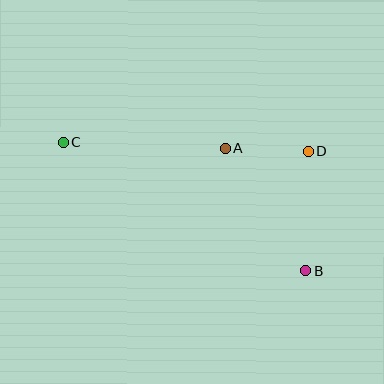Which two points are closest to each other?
Points A and D are closest to each other.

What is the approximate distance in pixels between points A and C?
The distance between A and C is approximately 162 pixels.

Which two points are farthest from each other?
Points B and C are farthest from each other.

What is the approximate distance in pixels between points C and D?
The distance between C and D is approximately 245 pixels.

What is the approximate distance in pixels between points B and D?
The distance between B and D is approximately 120 pixels.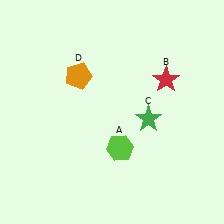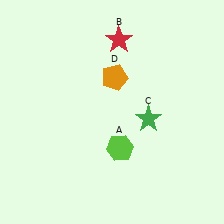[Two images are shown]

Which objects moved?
The objects that moved are: the red star (B), the orange pentagon (D).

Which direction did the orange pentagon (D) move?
The orange pentagon (D) moved right.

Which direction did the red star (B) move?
The red star (B) moved left.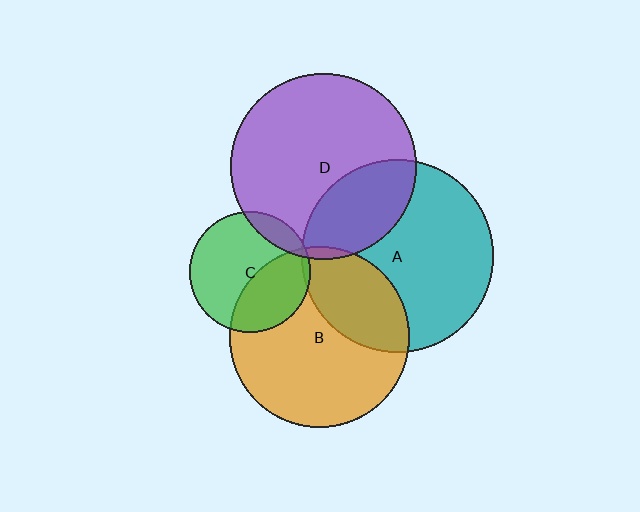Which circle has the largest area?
Circle A (teal).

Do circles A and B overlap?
Yes.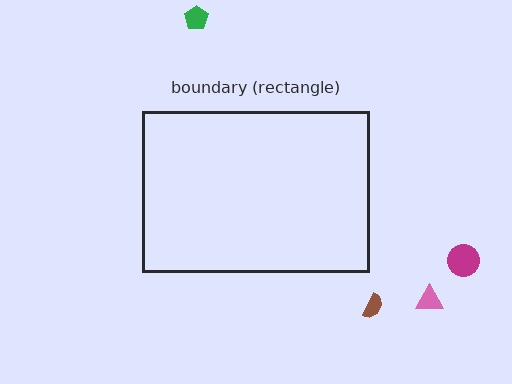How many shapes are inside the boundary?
0 inside, 4 outside.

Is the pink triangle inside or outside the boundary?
Outside.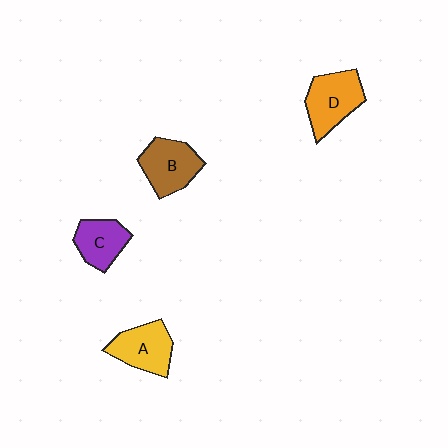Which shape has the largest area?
Shape D (orange).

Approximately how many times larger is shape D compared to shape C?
Approximately 1.3 times.